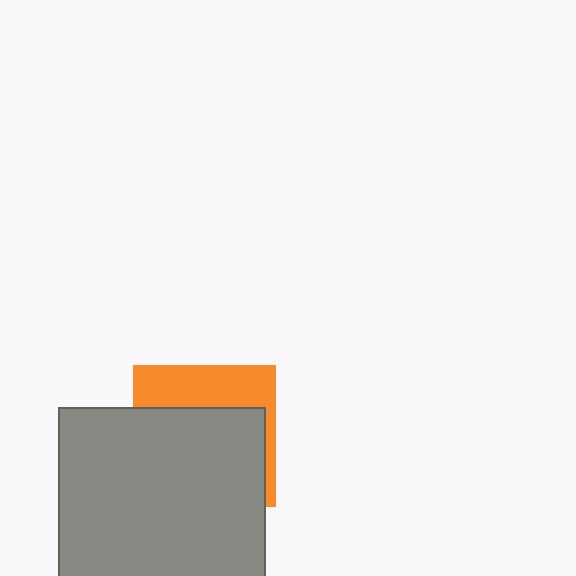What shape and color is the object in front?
The object in front is a gray square.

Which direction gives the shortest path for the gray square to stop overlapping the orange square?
Moving down gives the shortest separation.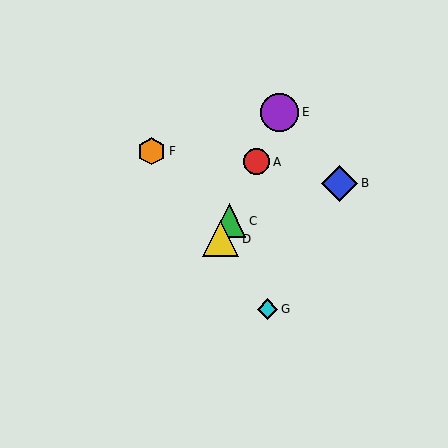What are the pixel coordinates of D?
Object D is at (221, 239).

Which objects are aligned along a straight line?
Objects A, C, D, E are aligned along a straight line.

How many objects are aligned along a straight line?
4 objects (A, C, D, E) are aligned along a straight line.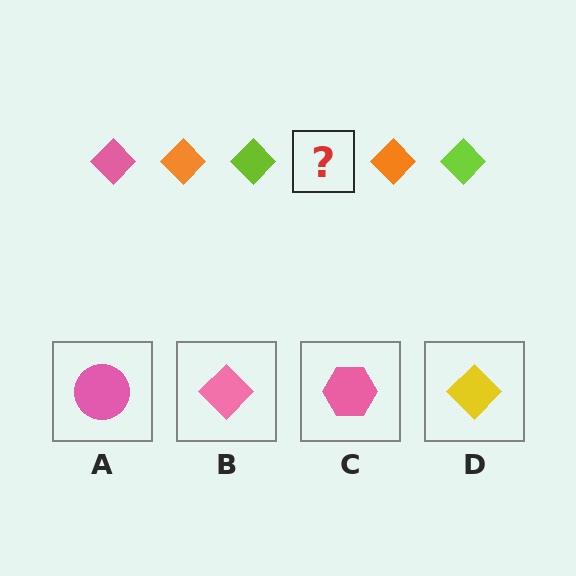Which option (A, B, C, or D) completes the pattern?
B.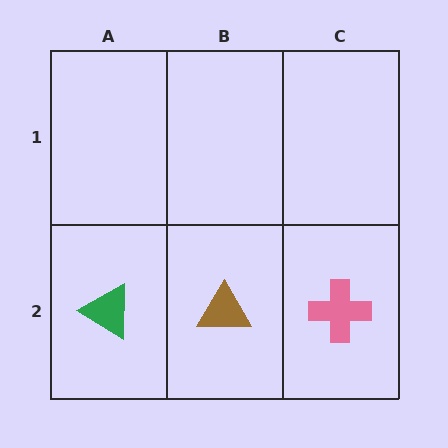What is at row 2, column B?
A brown triangle.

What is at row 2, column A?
A green triangle.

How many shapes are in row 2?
3 shapes.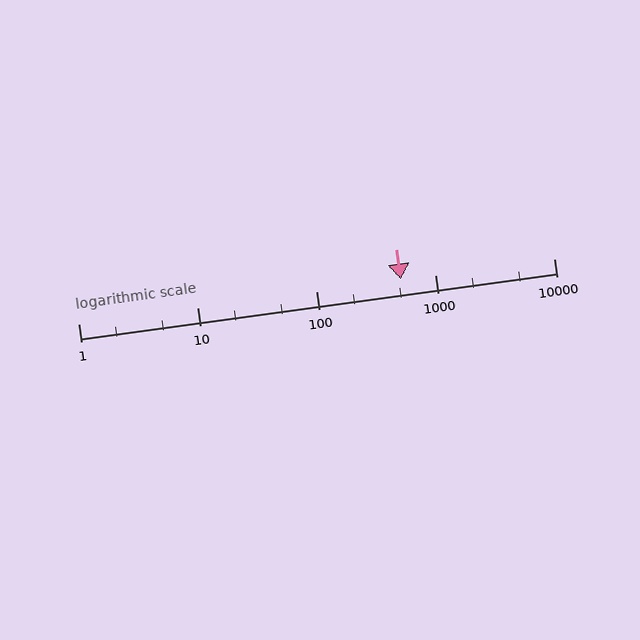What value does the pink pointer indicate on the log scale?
The pointer indicates approximately 520.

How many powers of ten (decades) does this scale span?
The scale spans 4 decades, from 1 to 10000.